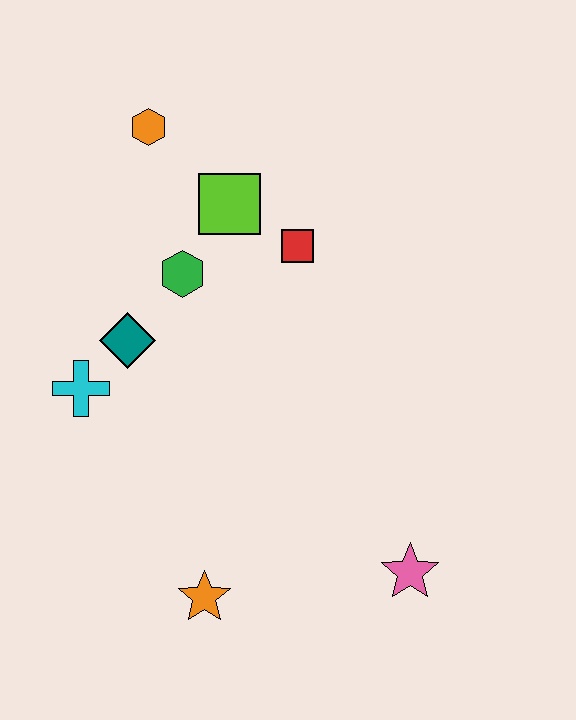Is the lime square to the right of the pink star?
No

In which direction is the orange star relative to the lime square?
The orange star is below the lime square.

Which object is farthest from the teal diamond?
The pink star is farthest from the teal diamond.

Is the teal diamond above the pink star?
Yes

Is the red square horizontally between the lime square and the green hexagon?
No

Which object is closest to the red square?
The lime square is closest to the red square.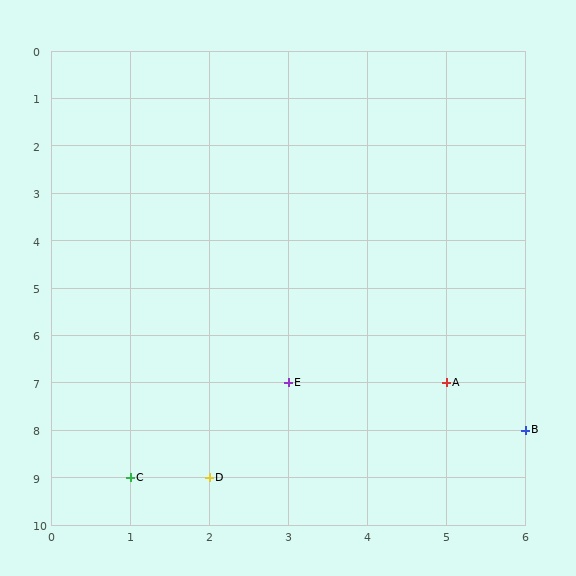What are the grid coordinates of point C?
Point C is at grid coordinates (1, 9).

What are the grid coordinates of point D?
Point D is at grid coordinates (2, 9).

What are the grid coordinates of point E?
Point E is at grid coordinates (3, 7).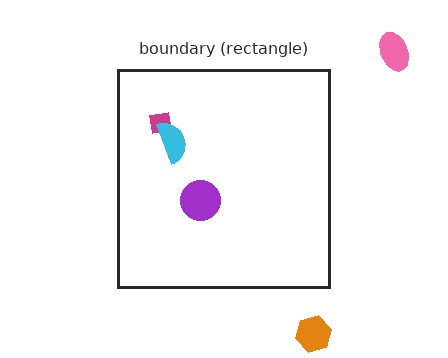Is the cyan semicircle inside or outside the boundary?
Inside.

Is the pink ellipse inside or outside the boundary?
Outside.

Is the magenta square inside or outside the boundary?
Inside.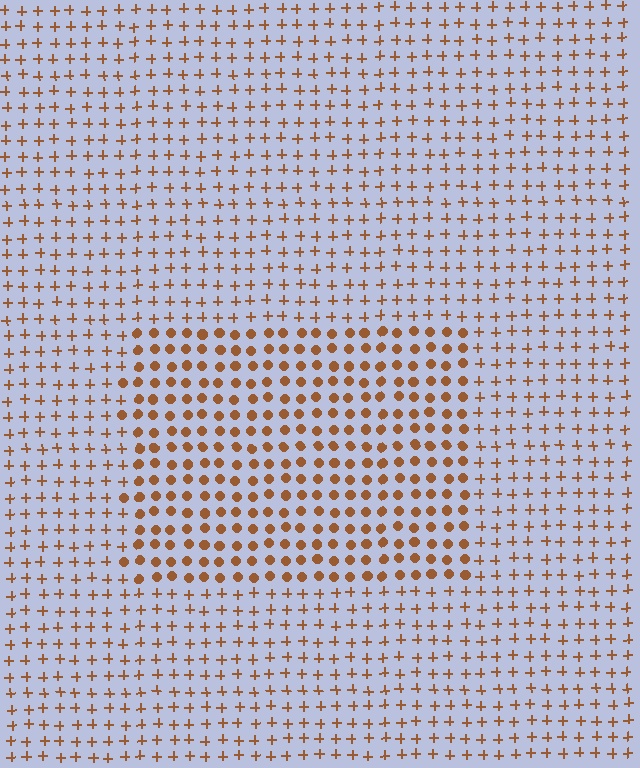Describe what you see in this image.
The image is filled with small brown elements arranged in a uniform grid. A rectangle-shaped region contains circles, while the surrounding area contains plus signs. The boundary is defined purely by the change in element shape.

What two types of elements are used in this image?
The image uses circles inside the rectangle region and plus signs outside it.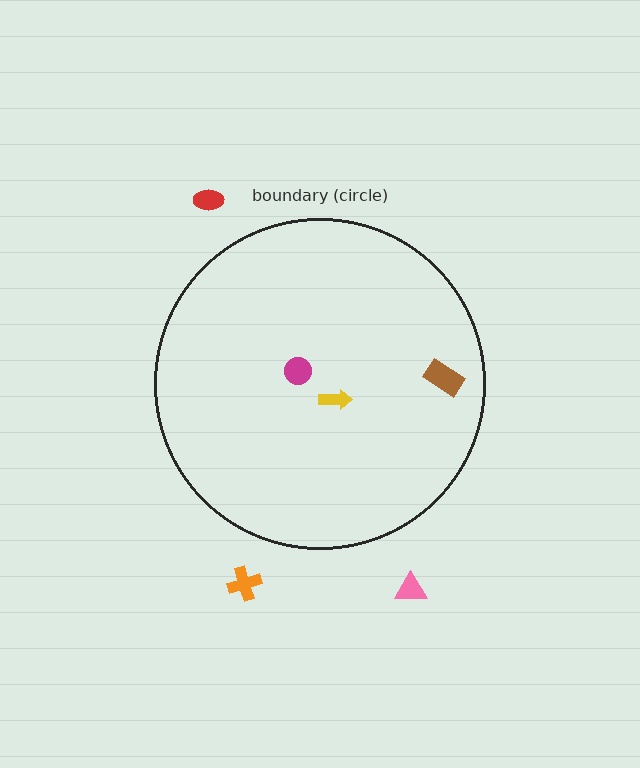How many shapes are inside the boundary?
3 inside, 3 outside.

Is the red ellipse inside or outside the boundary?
Outside.